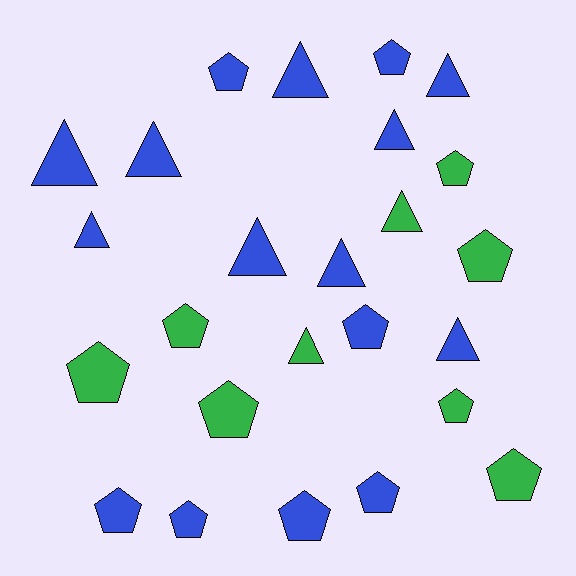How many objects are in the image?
There are 25 objects.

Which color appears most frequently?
Blue, with 16 objects.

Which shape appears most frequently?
Pentagon, with 14 objects.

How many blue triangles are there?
There are 9 blue triangles.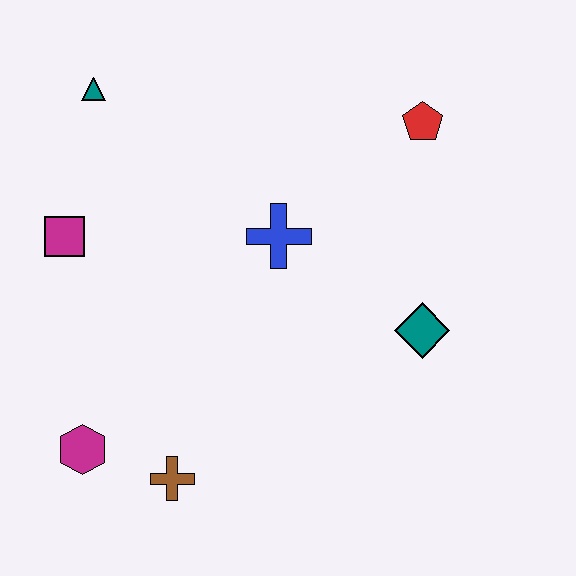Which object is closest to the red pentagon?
The blue cross is closest to the red pentagon.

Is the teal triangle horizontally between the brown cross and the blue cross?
No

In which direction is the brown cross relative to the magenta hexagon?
The brown cross is to the right of the magenta hexagon.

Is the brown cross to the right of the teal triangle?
Yes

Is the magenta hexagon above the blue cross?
No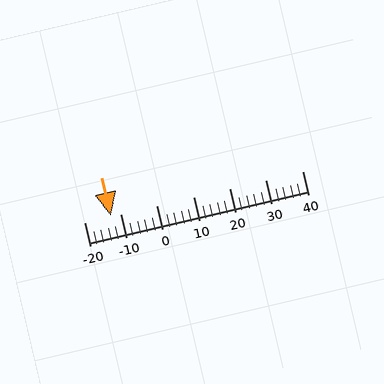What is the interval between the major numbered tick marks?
The major tick marks are spaced 10 units apart.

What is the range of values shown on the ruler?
The ruler shows values from -20 to 40.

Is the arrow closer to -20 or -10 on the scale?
The arrow is closer to -10.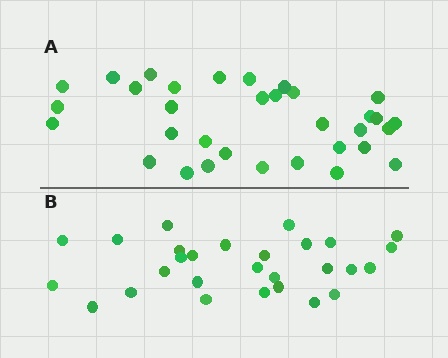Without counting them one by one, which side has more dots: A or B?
Region A (the top region) has more dots.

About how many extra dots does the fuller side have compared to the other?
Region A has about 5 more dots than region B.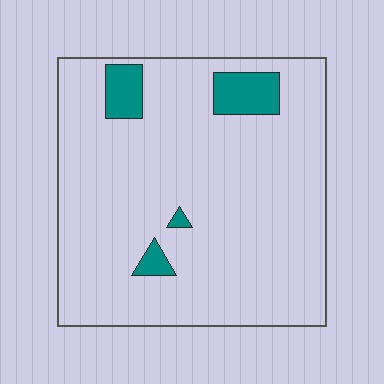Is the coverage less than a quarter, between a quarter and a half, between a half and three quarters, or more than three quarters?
Less than a quarter.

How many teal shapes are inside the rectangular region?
4.